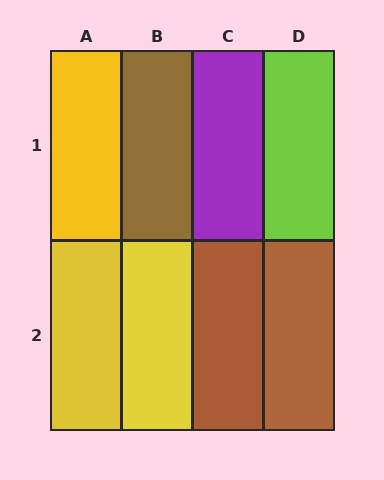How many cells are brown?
3 cells are brown.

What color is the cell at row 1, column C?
Purple.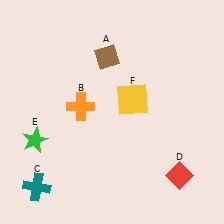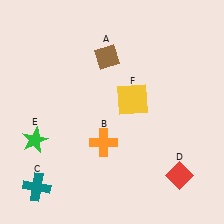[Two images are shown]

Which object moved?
The orange cross (B) moved down.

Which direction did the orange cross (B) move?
The orange cross (B) moved down.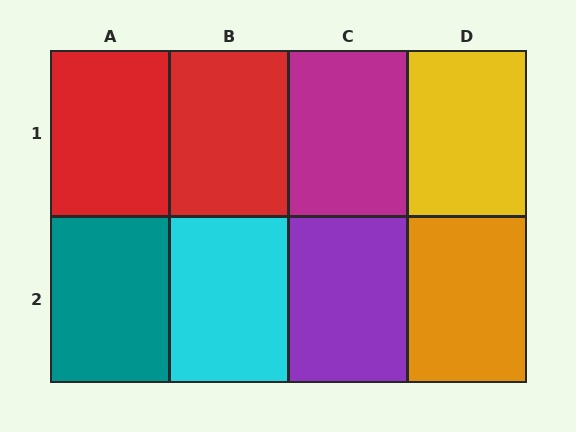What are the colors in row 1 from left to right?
Red, red, magenta, yellow.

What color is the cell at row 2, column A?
Teal.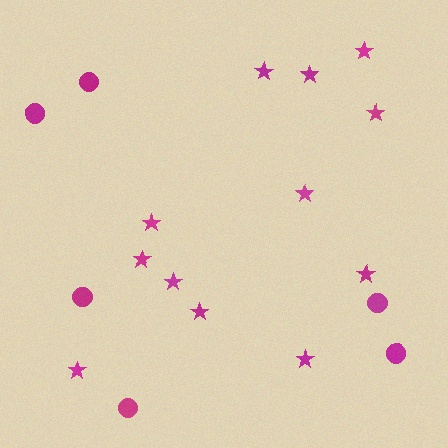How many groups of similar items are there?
There are 2 groups: one group of circles (6) and one group of stars (12).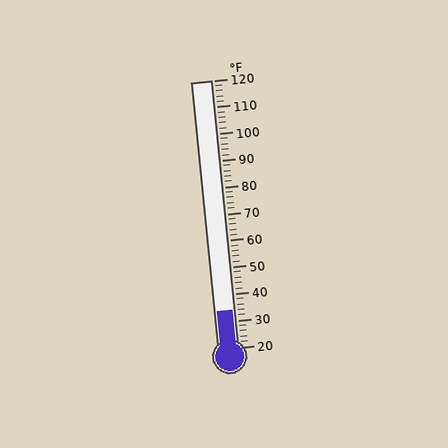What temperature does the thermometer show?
The thermometer shows approximately 34°F.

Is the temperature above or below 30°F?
The temperature is above 30°F.